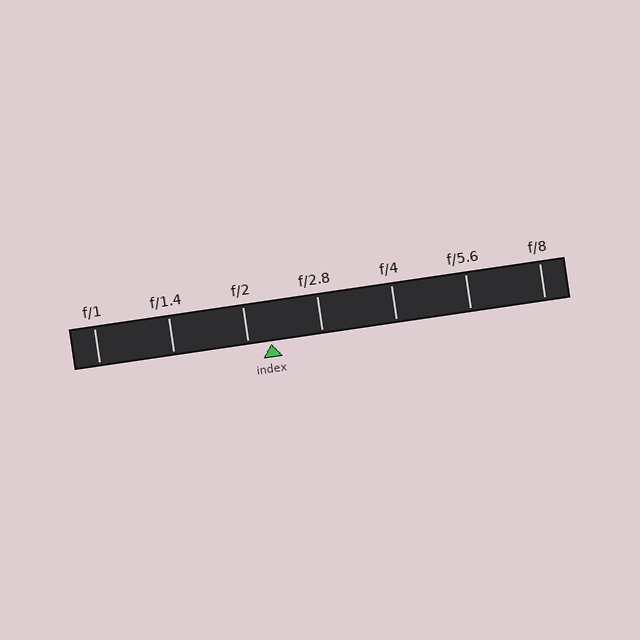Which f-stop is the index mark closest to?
The index mark is closest to f/2.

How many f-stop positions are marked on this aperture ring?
There are 7 f-stop positions marked.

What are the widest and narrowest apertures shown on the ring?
The widest aperture shown is f/1 and the narrowest is f/8.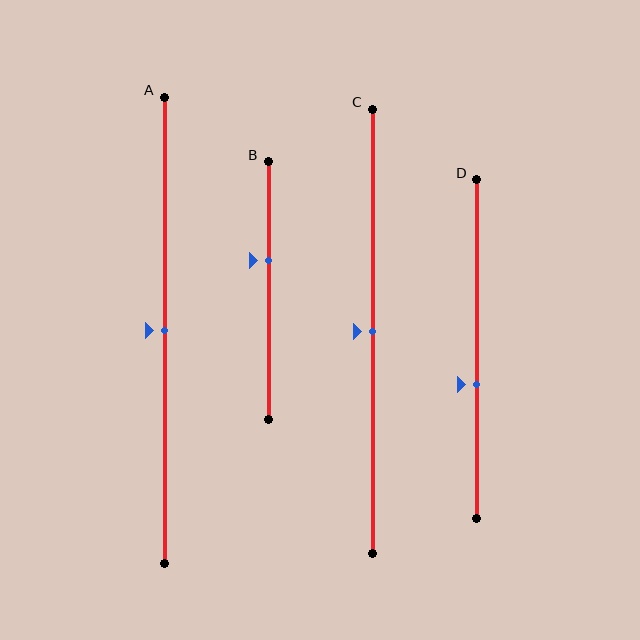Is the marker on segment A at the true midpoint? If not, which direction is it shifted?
Yes, the marker on segment A is at the true midpoint.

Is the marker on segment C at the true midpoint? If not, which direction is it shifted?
Yes, the marker on segment C is at the true midpoint.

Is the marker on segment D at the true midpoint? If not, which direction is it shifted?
No, the marker on segment D is shifted downward by about 11% of the segment length.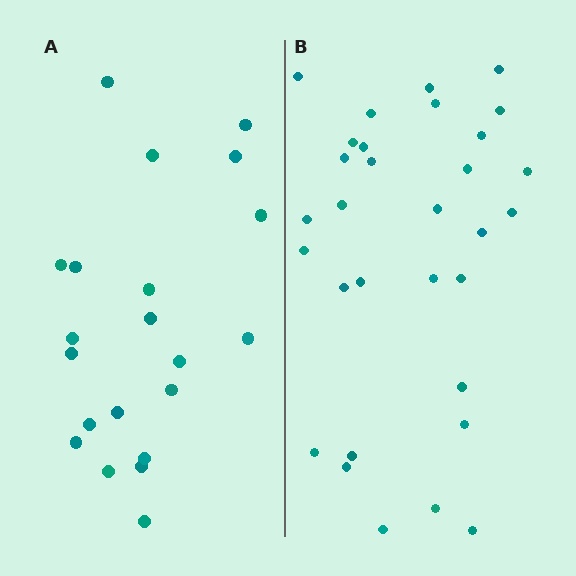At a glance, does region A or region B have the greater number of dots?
Region B (the right region) has more dots.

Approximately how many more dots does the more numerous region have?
Region B has roughly 10 or so more dots than region A.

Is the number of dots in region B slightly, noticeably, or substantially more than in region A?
Region B has substantially more. The ratio is roughly 1.5 to 1.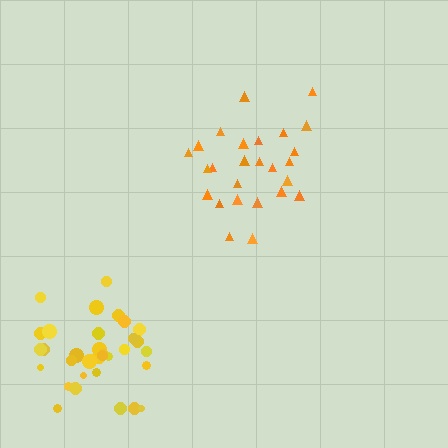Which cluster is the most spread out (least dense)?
Orange.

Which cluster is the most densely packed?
Yellow.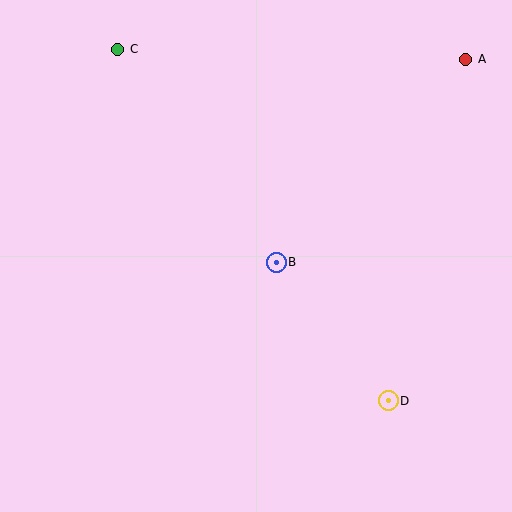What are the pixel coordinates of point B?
Point B is at (276, 262).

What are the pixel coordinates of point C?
Point C is at (118, 49).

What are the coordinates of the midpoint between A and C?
The midpoint between A and C is at (292, 54).